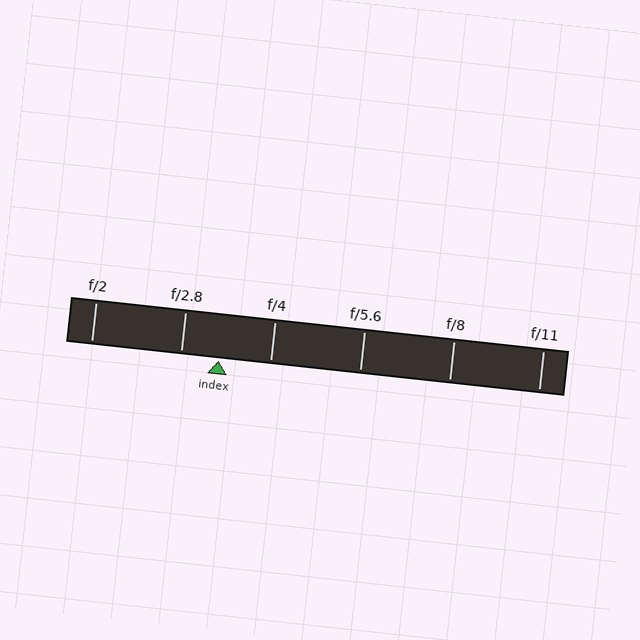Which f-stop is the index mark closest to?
The index mark is closest to f/2.8.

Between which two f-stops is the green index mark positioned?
The index mark is between f/2.8 and f/4.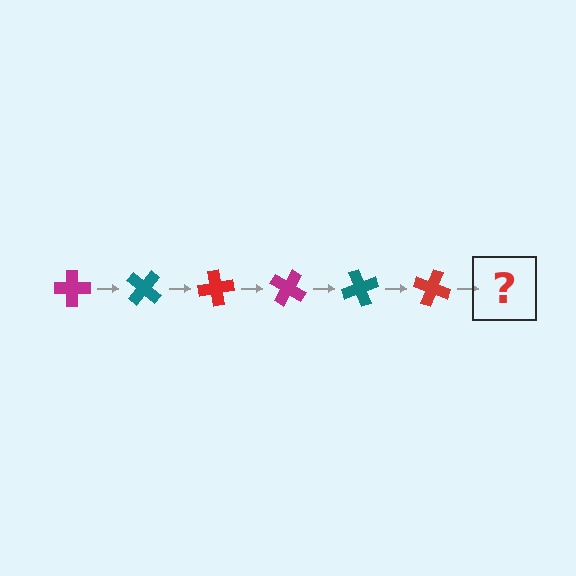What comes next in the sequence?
The next element should be a magenta cross, rotated 240 degrees from the start.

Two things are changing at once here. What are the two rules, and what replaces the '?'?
The two rules are that it rotates 40 degrees each step and the color cycles through magenta, teal, and red. The '?' should be a magenta cross, rotated 240 degrees from the start.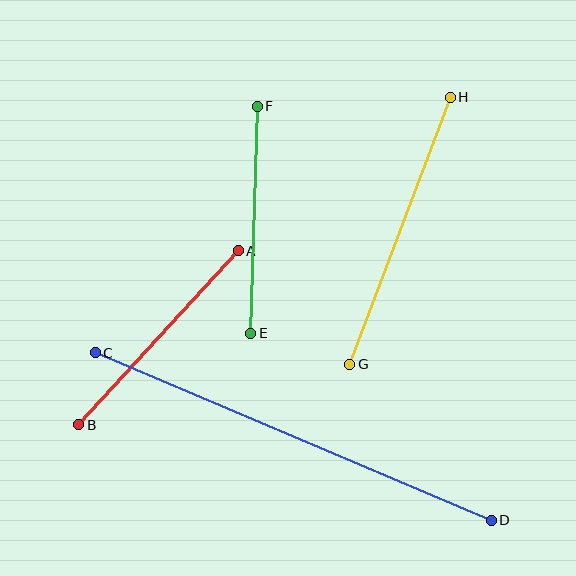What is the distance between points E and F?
The distance is approximately 227 pixels.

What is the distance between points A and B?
The distance is approximately 236 pixels.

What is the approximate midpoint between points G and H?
The midpoint is at approximately (400, 231) pixels.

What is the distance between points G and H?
The distance is approximately 285 pixels.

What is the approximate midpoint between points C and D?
The midpoint is at approximately (293, 436) pixels.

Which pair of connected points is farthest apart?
Points C and D are farthest apart.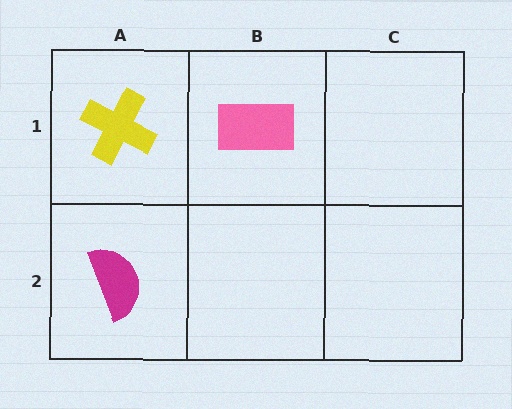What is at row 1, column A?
A yellow cross.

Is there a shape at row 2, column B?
No, that cell is empty.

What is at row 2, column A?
A magenta semicircle.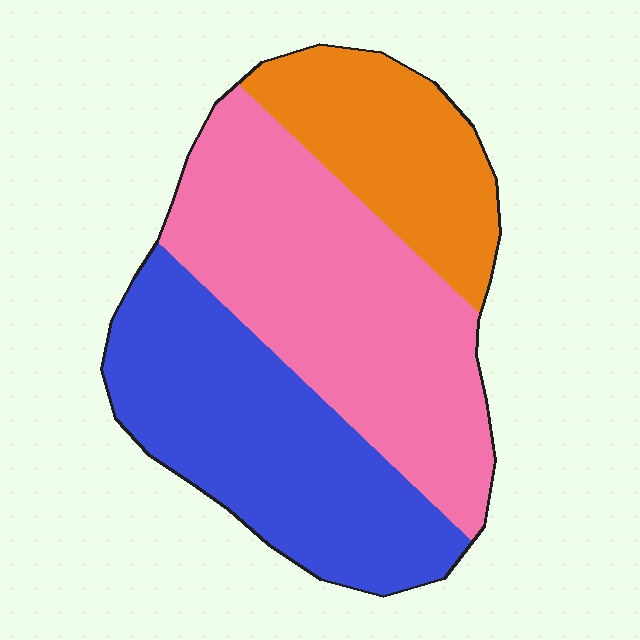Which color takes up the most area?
Pink, at roughly 45%.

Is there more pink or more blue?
Pink.